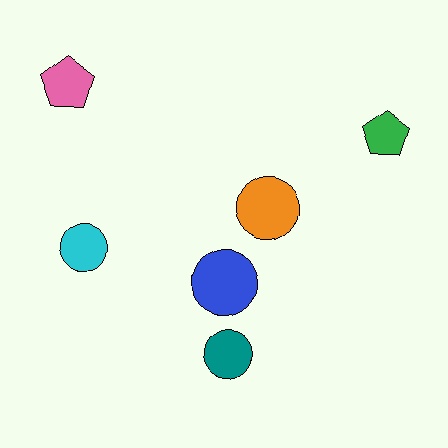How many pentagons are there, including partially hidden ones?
There are 2 pentagons.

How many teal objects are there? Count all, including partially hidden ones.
There is 1 teal object.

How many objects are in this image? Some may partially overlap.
There are 6 objects.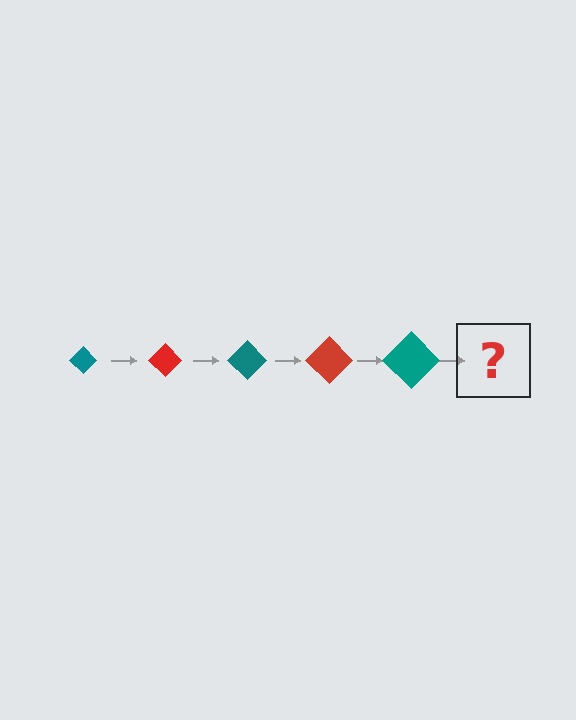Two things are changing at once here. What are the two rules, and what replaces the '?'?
The two rules are that the diamond grows larger each step and the color cycles through teal and red. The '?' should be a red diamond, larger than the previous one.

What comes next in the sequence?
The next element should be a red diamond, larger than the previous one.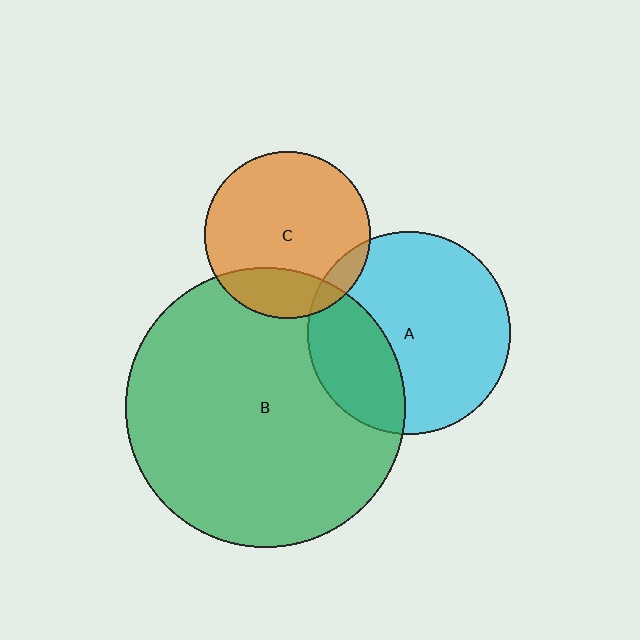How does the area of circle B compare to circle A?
Approximately 1.9 times.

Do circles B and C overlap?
Yes.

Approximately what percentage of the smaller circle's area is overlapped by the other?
Approximately 20%.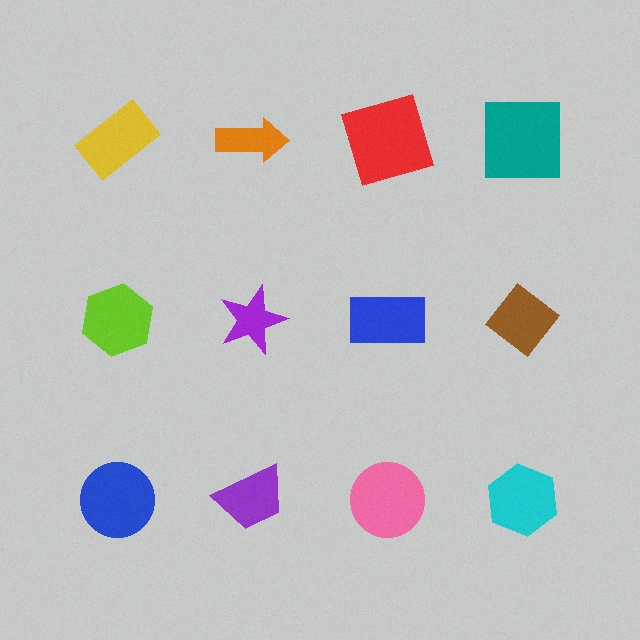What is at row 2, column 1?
A lime hexagon.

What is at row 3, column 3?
A pink circle.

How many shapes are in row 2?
4 shapes.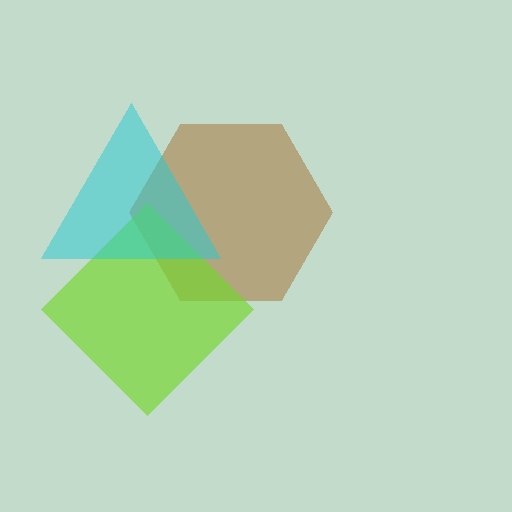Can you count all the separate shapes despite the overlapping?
Yes, there are 3 separate shapes.